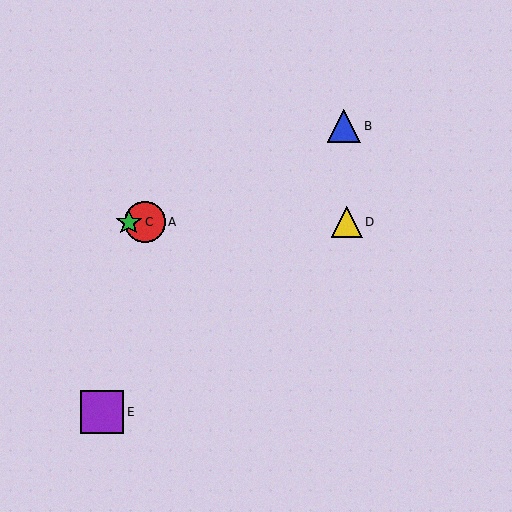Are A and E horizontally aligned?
No, A is at y≈222 and E is at y≈412.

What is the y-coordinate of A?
Object A is at y≈222.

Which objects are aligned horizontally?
Objects A, C, D are aligned horizontally.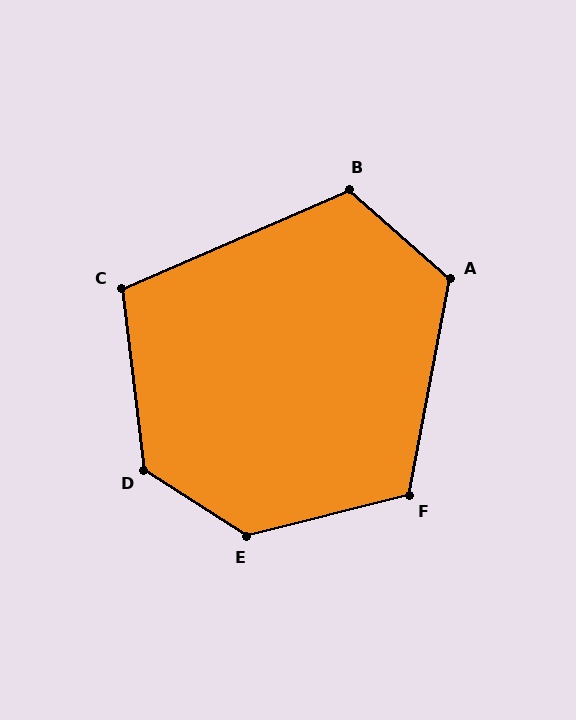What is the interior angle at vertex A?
Approximately 121 degrees (obtuse).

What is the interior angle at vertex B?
Approximately 115 degrees (obtuse).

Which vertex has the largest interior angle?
E, at approximately 133 degrees.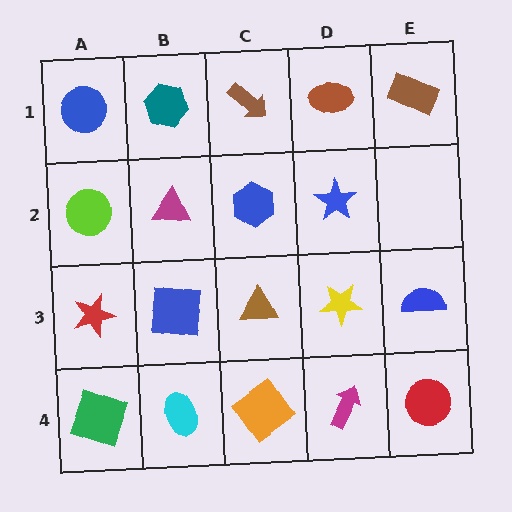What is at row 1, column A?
A blue circle.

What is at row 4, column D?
A magenta arrow.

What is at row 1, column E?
A brown rectangle.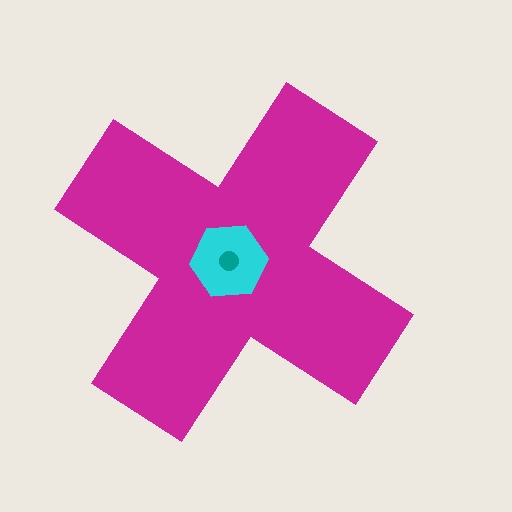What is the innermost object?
The teal circle.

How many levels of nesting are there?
3.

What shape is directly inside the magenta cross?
The cyan hexagon.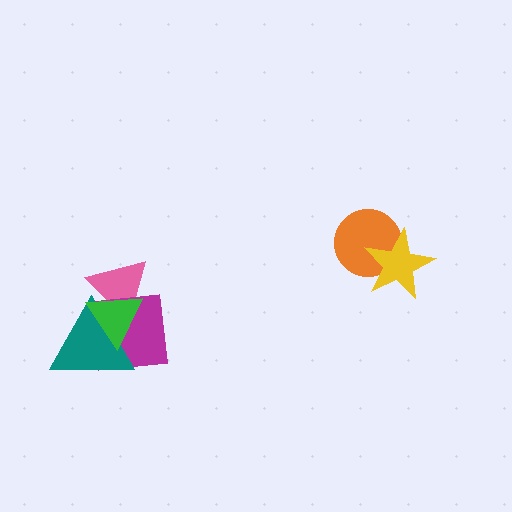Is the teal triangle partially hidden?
Yes, it is partially covered by another shape.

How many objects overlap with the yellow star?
1 object overlaps with the yellow star.